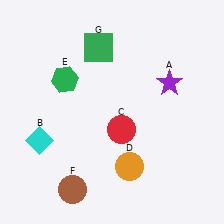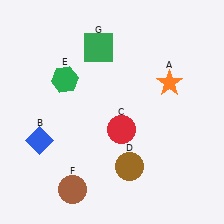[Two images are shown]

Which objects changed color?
A changed from purple to orange. B changed from cyan to blue. D changed from orange to brown.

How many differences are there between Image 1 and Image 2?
There are 3 differences between the two images.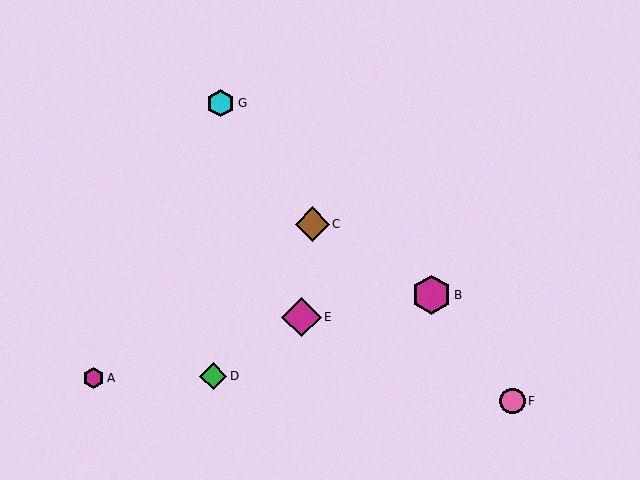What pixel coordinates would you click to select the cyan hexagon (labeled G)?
Click at (220, 103) to select the cyan hexagon G.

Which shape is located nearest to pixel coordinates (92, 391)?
The magenta hexagon (labeled A) at (93, 378) is nearest to that location.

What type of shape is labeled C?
Shape C is a brown diamond.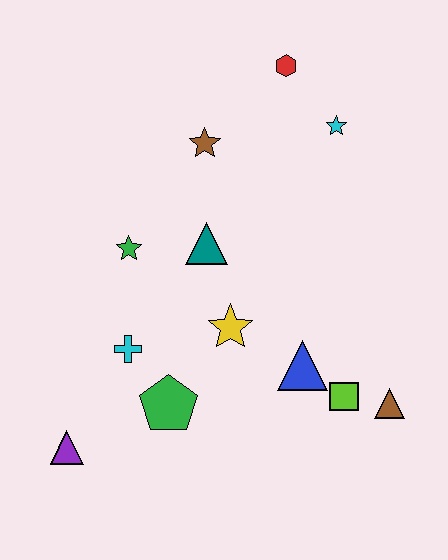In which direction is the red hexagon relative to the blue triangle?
The red hexagon is above the blue triangle.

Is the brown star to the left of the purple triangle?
No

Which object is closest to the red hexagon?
The cyan star is closest to the red hexagon.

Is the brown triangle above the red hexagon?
No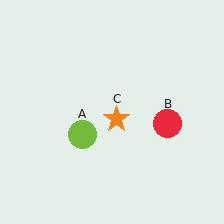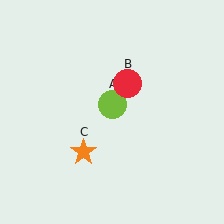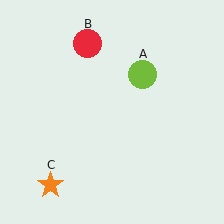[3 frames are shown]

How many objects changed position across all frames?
3 objects changed position: lime circle (object A), red circle (object B), orange star (object C).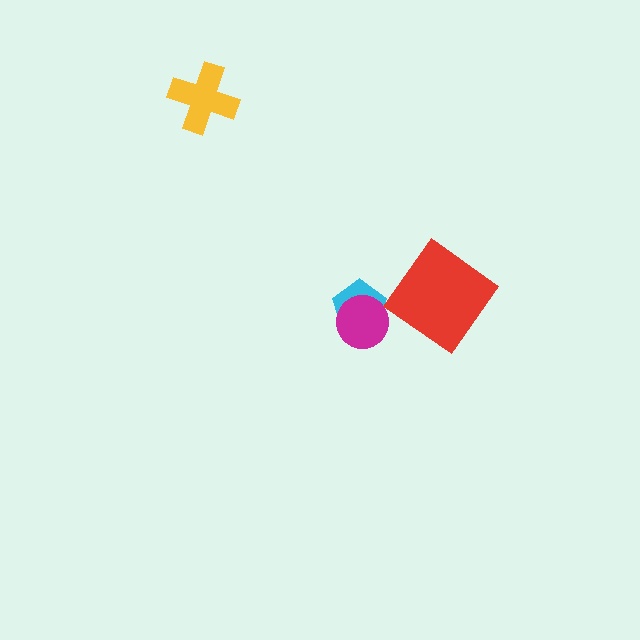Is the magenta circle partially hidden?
No, no other shape covers it.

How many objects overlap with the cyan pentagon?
1 object overlaps with the cyan pentagon.